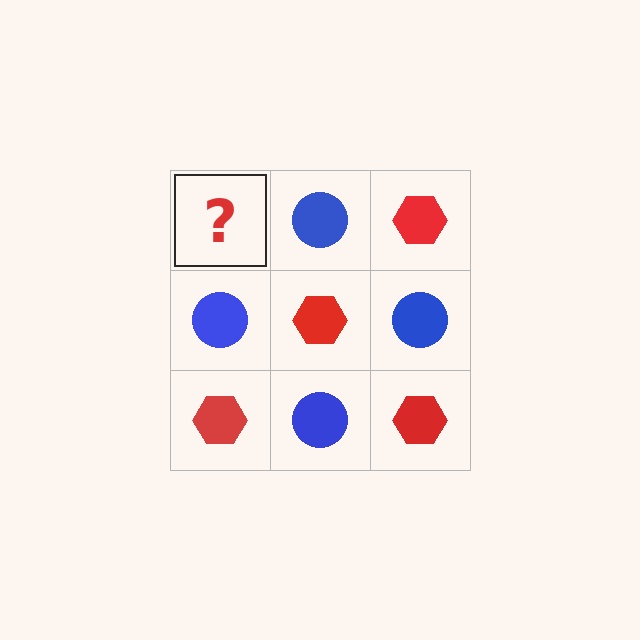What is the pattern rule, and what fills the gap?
The rule is that it alternates red hexagon and blue circle in a checkerboard pattern. The gap should be filled with a red hexagon.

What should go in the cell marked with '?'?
The missing cell should contain a red hexagon.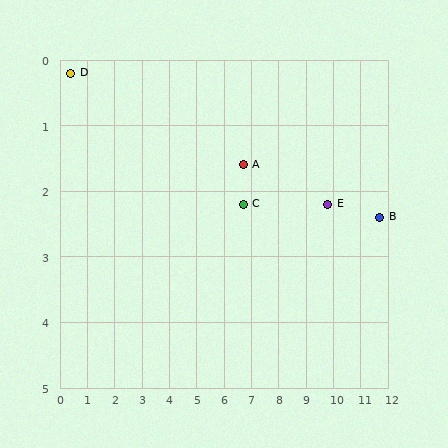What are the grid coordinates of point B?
Point B is at approximately (11.7, 2.4).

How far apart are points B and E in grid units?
Points B and E are about 1.9 grid units apart.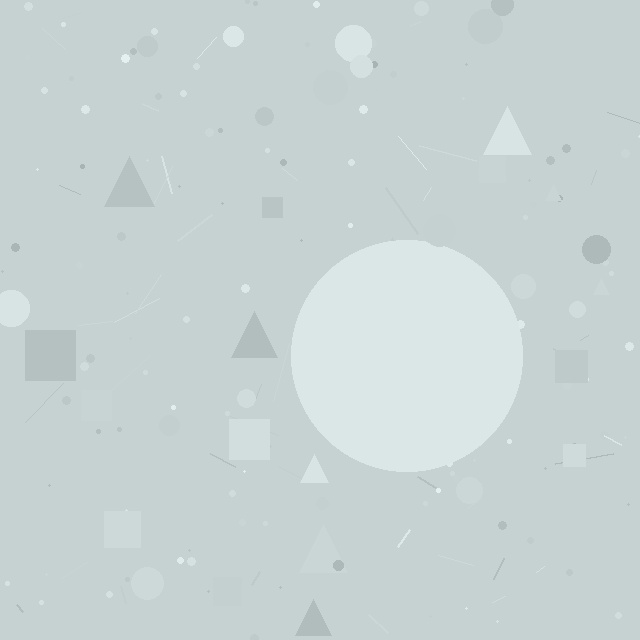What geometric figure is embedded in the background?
A circle is embedded in the background.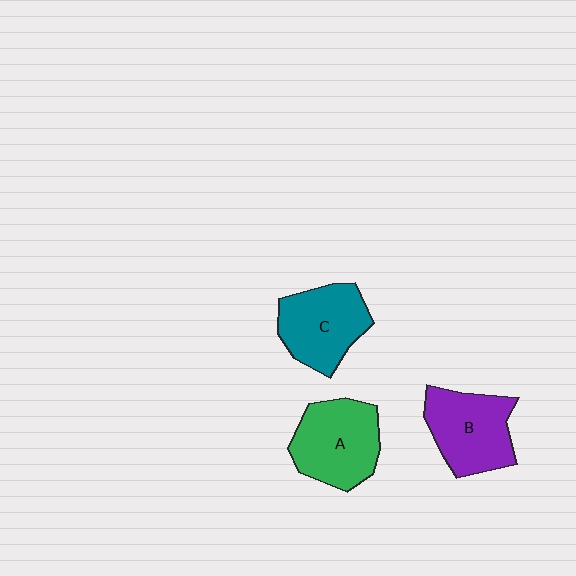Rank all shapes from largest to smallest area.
From largest to smallest: A (green), B (purple), C (teal).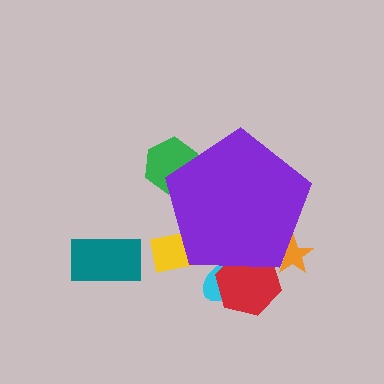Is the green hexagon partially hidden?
Yes, the green hexagon is partially hidden behind the purple pentagon.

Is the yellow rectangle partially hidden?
Yes, the yellow rectangle is partially hidden behind the purple pentagon.